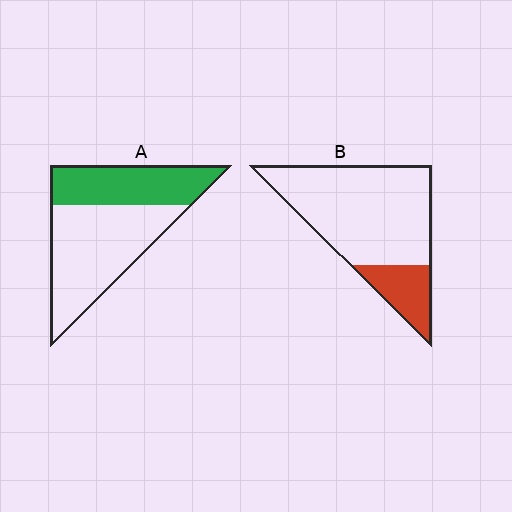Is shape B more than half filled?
No.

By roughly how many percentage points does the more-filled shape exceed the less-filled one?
By roughly 20 percentage points (A over B).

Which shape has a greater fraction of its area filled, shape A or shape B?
Shape A.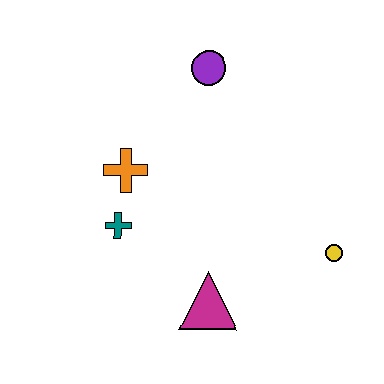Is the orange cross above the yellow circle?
Yes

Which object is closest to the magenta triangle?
The teal cross is closest to the magenta triangle.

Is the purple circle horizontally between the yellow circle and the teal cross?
Yes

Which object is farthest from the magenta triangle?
The purple circle is farthest from the magenta triangle.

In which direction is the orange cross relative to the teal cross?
The orange cross is above the teal cross.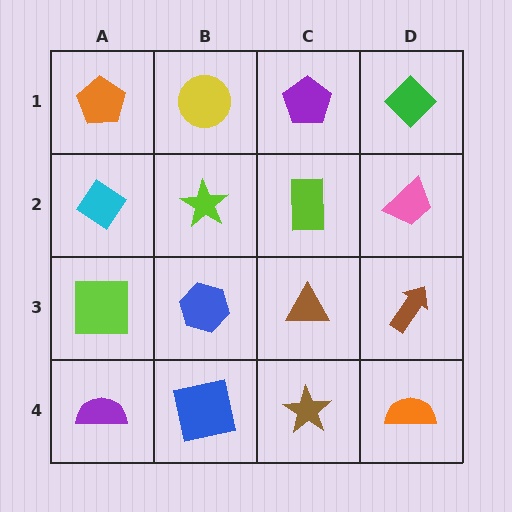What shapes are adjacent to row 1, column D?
A pink trapezoid (row 2, column D), a purple pentagon (row 1, column C).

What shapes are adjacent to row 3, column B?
A lime star (row 2, column B), a blue square (row 4, column B), a lime square (row 3, column A), a brown triangle (row 3, column C).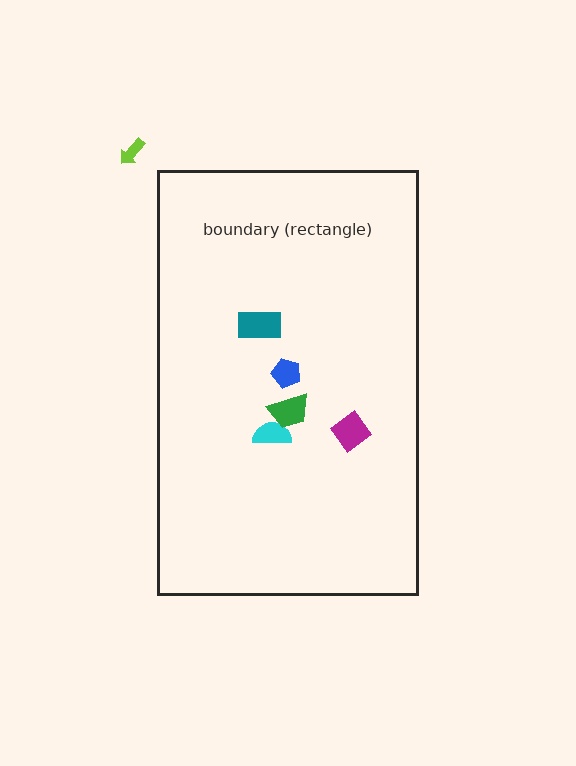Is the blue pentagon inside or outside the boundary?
Inside.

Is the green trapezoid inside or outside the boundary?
Inside.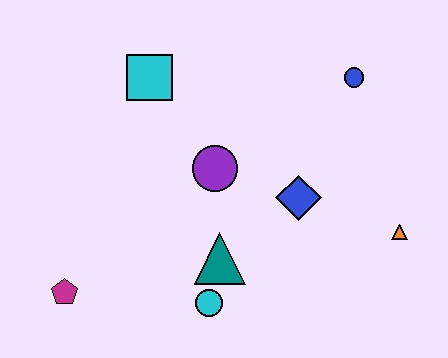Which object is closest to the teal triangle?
The cyan circle is closest to the teal triangle.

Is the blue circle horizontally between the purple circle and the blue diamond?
No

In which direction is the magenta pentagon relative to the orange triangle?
The magenta pentagon is to the left of the orange triangle.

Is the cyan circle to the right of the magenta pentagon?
Yes